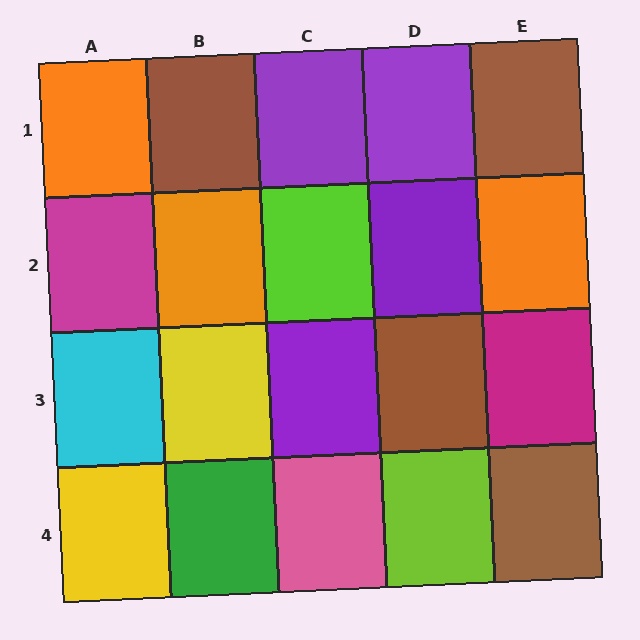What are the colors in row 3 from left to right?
Cyan, yellow, purple, brown, magenta.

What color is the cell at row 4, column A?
Yellow.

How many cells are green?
1 cell is green.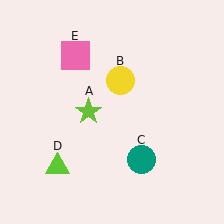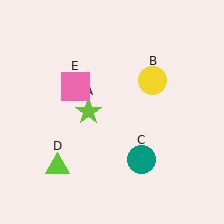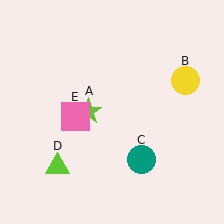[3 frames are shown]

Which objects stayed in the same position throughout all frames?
Lime star (object A) and teal circle (object C) and lime triangle (object D) remained stationary.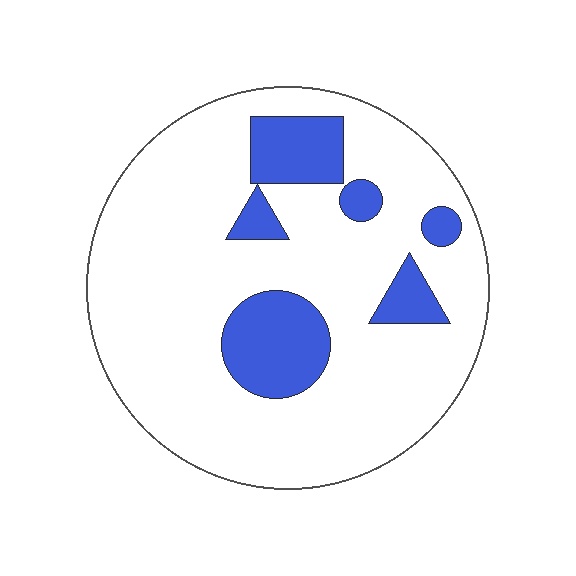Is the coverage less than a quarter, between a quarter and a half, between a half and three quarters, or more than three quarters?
Less than a quarter.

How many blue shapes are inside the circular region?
6.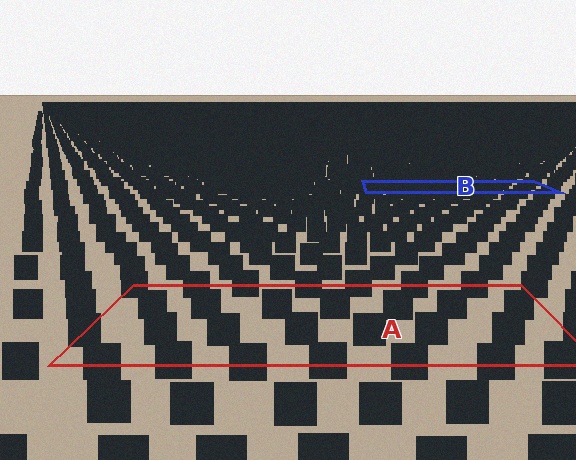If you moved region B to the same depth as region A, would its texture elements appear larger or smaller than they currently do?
They would appear larger. At a closer depth, the same texture elements are projected at a bigger on-screen size.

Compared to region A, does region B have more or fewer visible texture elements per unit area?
Region B has more texture elements per unit area — they are packed more densely because it is farther away.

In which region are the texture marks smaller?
The texture marks are smaller in region B, because it is farther away.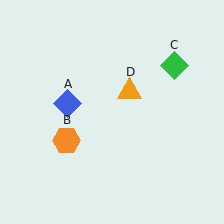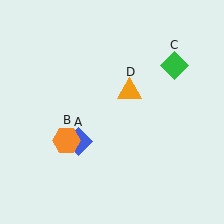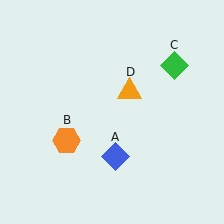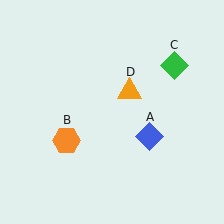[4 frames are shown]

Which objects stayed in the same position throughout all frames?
Orange hexagon (object B) and green diamond (object C) and orange triangle (object D) remained stationary.